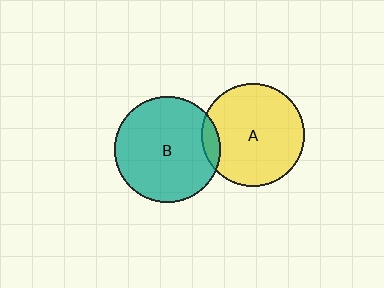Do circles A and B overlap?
Yes.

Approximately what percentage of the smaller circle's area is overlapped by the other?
Approximately 10%.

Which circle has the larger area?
Circle B (teal).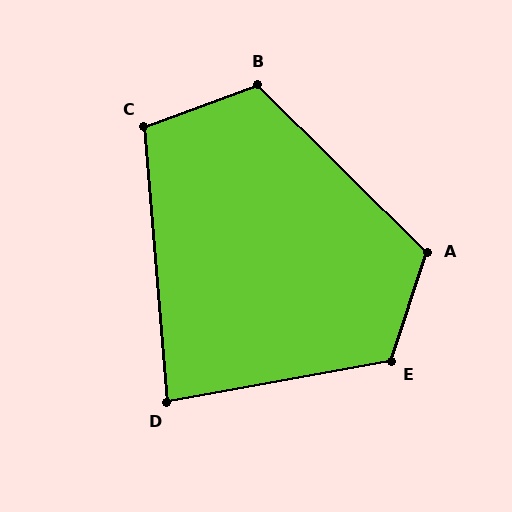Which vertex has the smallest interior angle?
D, at approximately 84 degrees.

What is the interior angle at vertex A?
Approximately 116 degrees (obtuse).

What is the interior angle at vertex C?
Approximately 105 degrees (obtuse).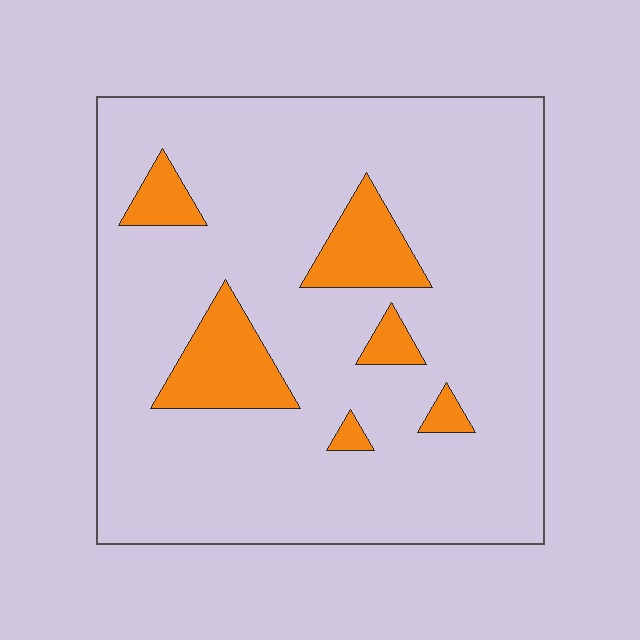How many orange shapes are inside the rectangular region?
6.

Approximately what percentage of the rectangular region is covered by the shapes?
Approximately 15%.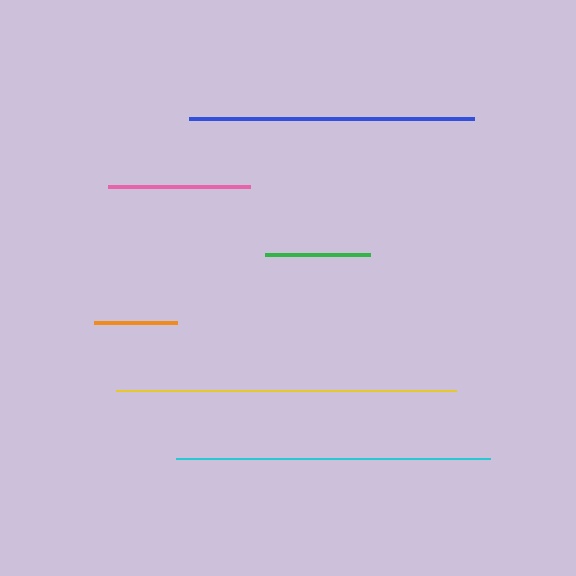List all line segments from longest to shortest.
From longest to shortest: yellow, cyan, blue, pink, green, orange.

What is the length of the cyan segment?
The cyan segment is approximately 314 pixels long.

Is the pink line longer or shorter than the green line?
The pink line is longer than the green line.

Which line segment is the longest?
The yellow line is the longest at approximately 340 pixels.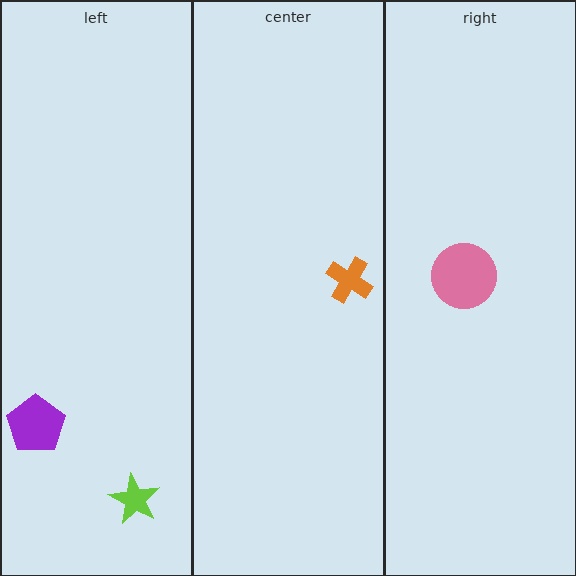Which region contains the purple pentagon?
The left region.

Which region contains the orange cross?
The center region.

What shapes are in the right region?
The pink circle.